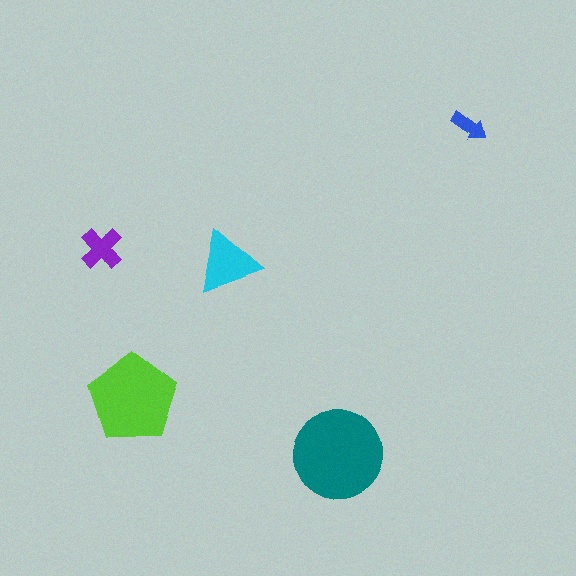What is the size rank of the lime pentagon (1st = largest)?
2nd.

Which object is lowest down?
The teal circle is bottommost.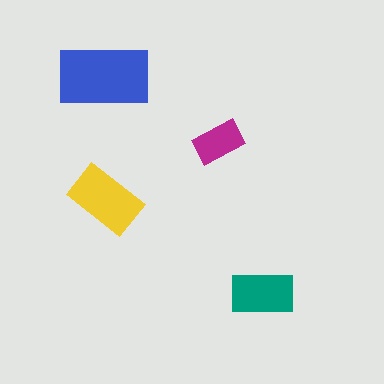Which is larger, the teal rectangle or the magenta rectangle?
The teal one.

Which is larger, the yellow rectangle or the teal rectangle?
The yellow one.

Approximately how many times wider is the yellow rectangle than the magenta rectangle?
About 1.5 times wider.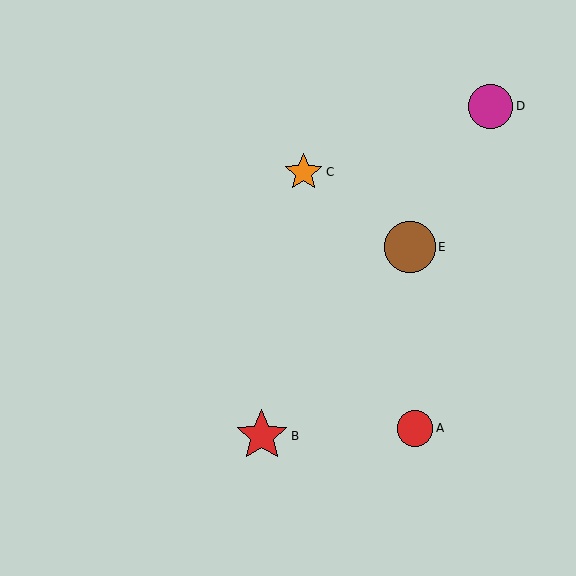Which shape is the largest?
The red star (labeled B) is the largest.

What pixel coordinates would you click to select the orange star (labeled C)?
Click at (303, 172) to select the orange star C.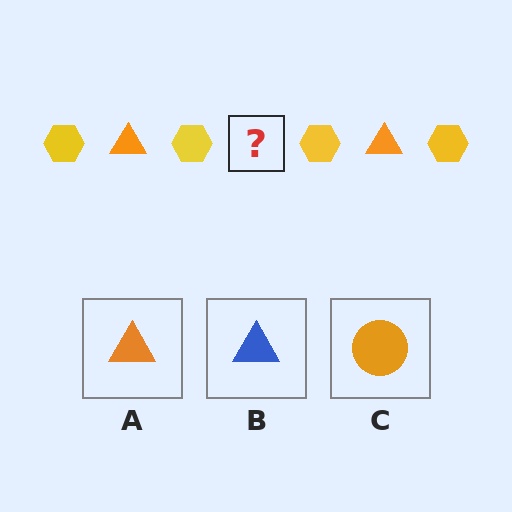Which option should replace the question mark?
Option A.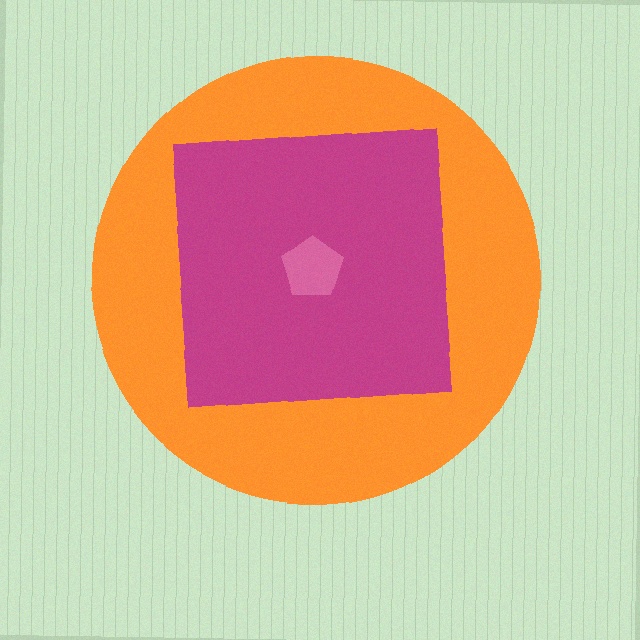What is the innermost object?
The pink pentagon.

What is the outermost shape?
The orange circle.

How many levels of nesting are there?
3.